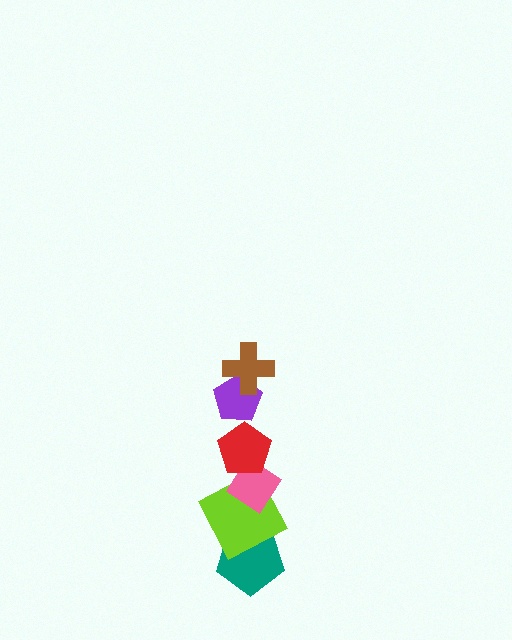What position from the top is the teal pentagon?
The teal pentagon is 6th from the top.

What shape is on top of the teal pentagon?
The lime square is on top of the teal pentagon.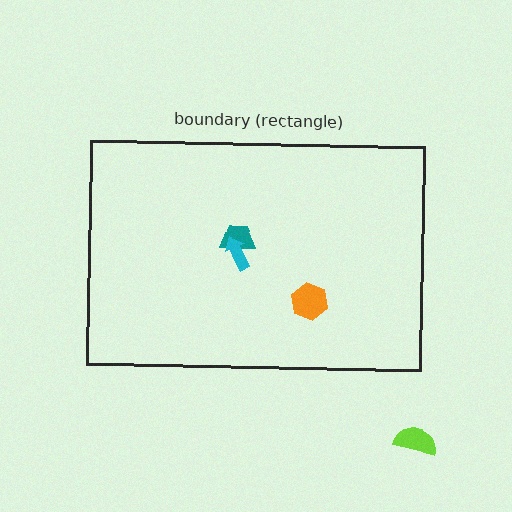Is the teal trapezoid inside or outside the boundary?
Inside.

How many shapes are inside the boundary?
3 inside, 1 outside.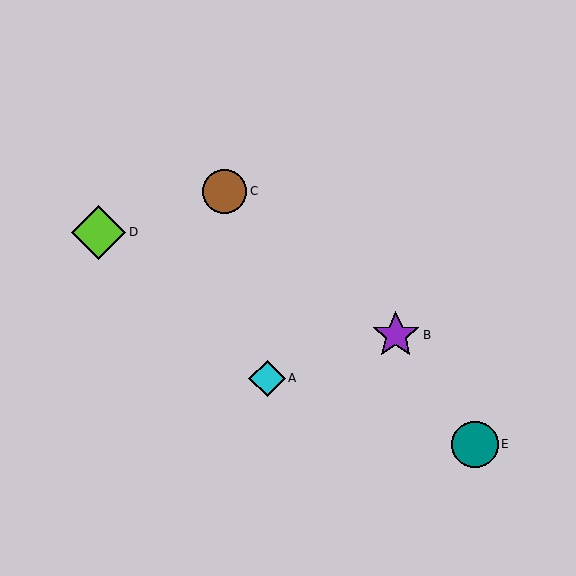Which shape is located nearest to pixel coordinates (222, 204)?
The brown circle (labeled C) at (225, 191) is nearest to that location.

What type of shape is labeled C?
Shape C is a brown circle.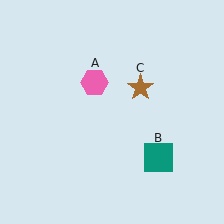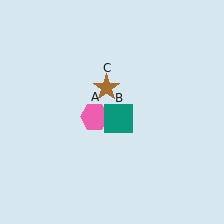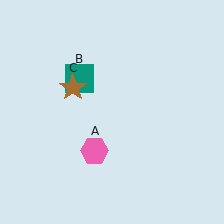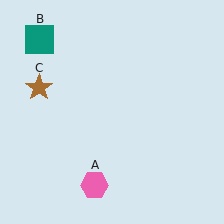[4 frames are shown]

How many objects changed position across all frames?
3 objects changed position: pink hexagon (object A), teal square (object B), brown star (object C).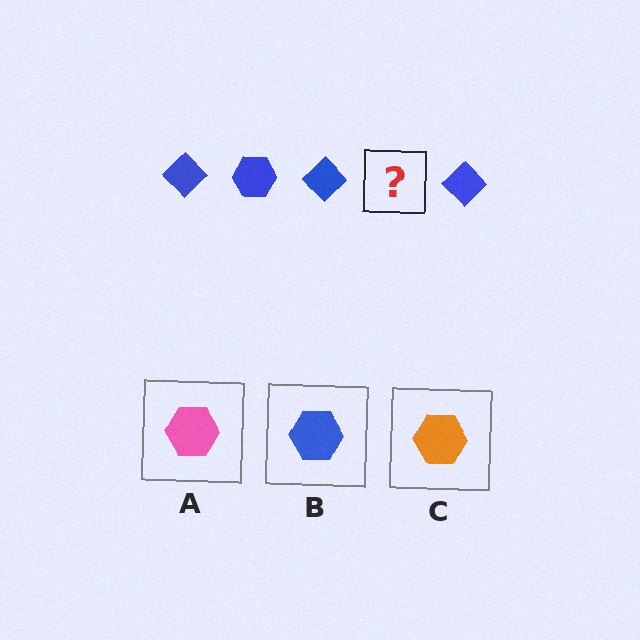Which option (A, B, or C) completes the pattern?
B.